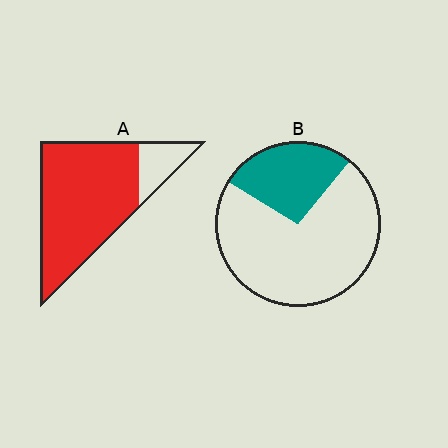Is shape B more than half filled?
No.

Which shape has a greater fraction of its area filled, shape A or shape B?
Shape A.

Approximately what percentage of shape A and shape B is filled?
A is approximately 85% and B is approximately 25%.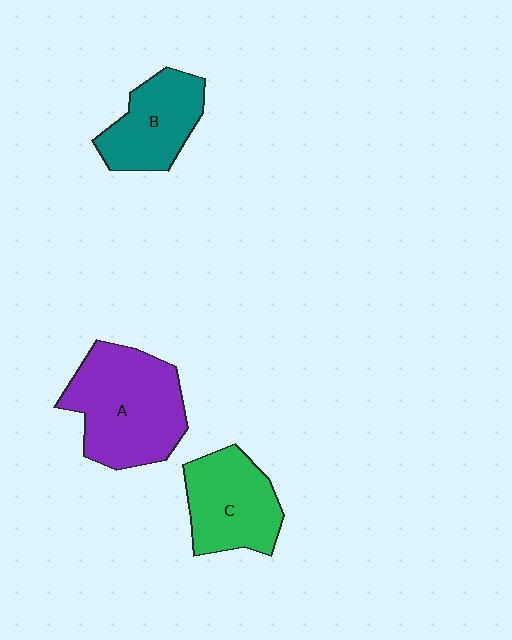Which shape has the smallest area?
Shape B (teal).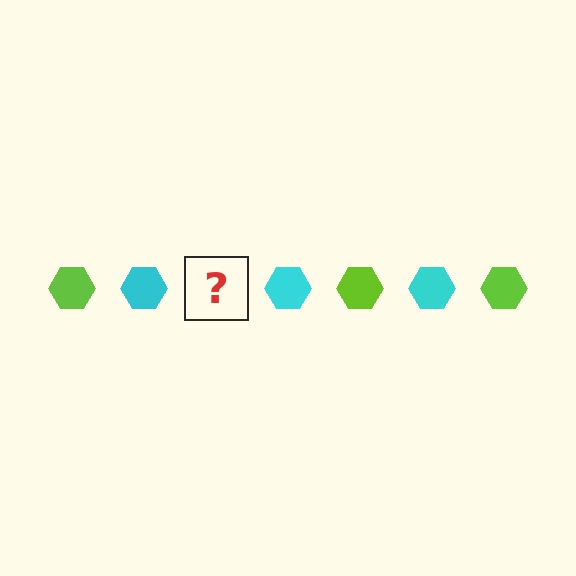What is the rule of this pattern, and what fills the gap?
The rule is that the pattern cycles through lime, cyan hexagons. The gap should be filled with a lime hexagon.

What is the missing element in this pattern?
The missing element is a lime hexagon.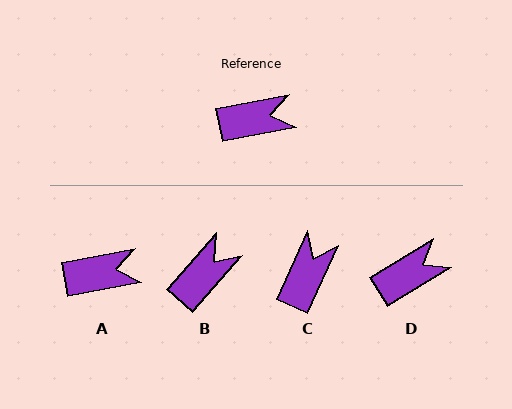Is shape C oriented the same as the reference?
No, it is off by about 54 degrees.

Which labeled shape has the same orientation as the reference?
A.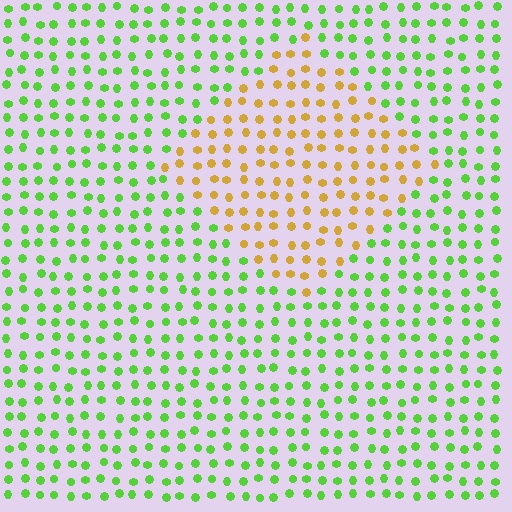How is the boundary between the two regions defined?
The boundary is defined purely by a slight shift in hue (about 66 degrees). Spacing, size, and orientation are identical on both sides.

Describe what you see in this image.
The image is filled with small lime elements in a uniform arrangement. A diamond-shaped region is visible where the elements are tinted to a slightly different hue, forming a subtle color boundary.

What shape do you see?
I see a diamond.